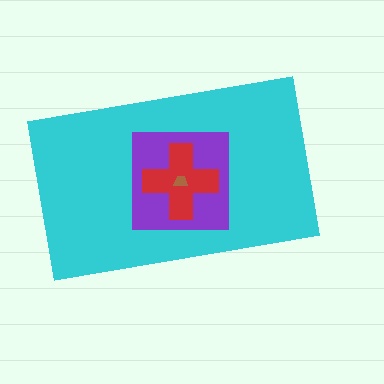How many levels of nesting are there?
4.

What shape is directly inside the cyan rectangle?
The purple square.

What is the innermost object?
The brown trapezoid.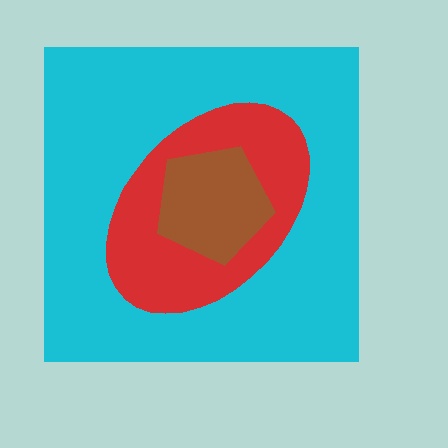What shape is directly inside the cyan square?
The red ellipse.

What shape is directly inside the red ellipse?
The brown pentagon.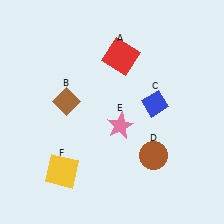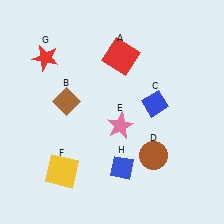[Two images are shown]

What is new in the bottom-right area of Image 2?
A blue diamond (H) was added in the bottom-right area of Image 2.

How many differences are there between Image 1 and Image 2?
There are 2 differences between the two images.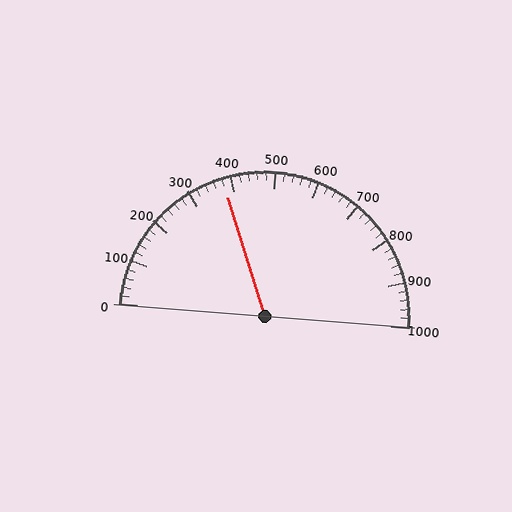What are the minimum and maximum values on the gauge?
The gauge ranges from 0 to 1000.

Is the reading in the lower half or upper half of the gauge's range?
The reading is in the lower half of the range (0 to 1000).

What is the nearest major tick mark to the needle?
The nearest major tick mark is 400.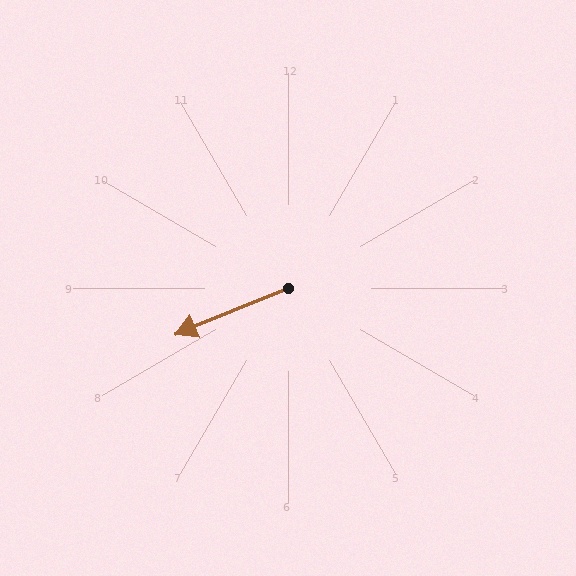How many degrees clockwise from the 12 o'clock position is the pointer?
Approximately 248 degrees.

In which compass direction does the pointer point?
West.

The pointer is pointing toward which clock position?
Roughly 8 o'clock.